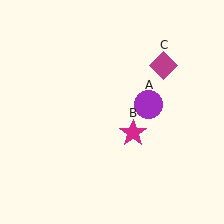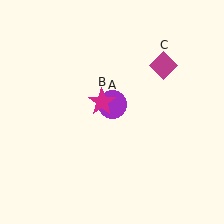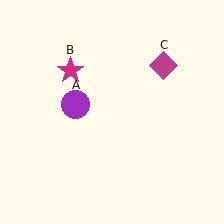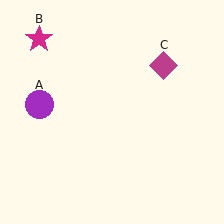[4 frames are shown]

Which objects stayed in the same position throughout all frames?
Magenta diamond (object C) remained stationary.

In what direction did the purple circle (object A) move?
The purple circle (object A) moved left.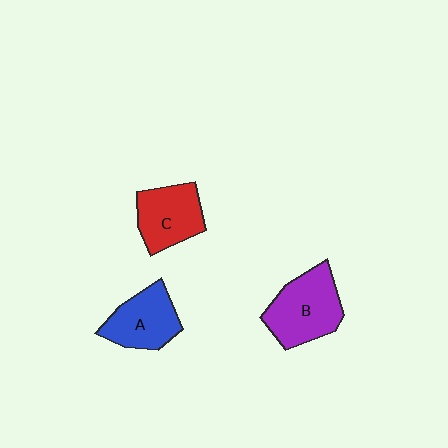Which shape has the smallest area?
Shape A (blue).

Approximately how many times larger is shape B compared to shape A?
Approximately 1.2 times.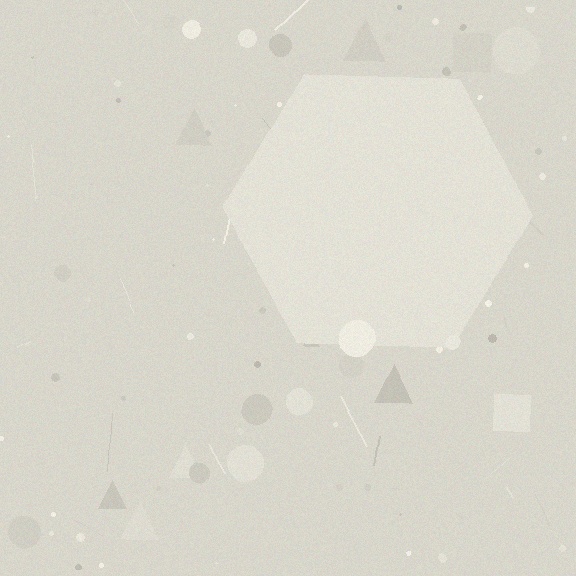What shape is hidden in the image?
A hexagon is hidden in the image.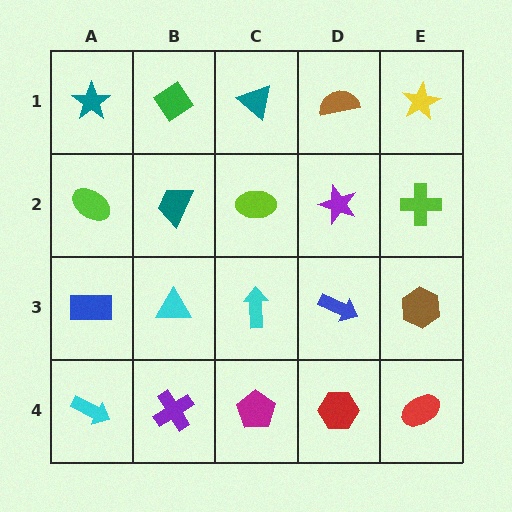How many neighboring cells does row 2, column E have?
3.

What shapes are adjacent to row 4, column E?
A brown hexagon (row 3, column E), a red hexagon (row 4, column D).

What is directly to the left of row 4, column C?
A purple cross.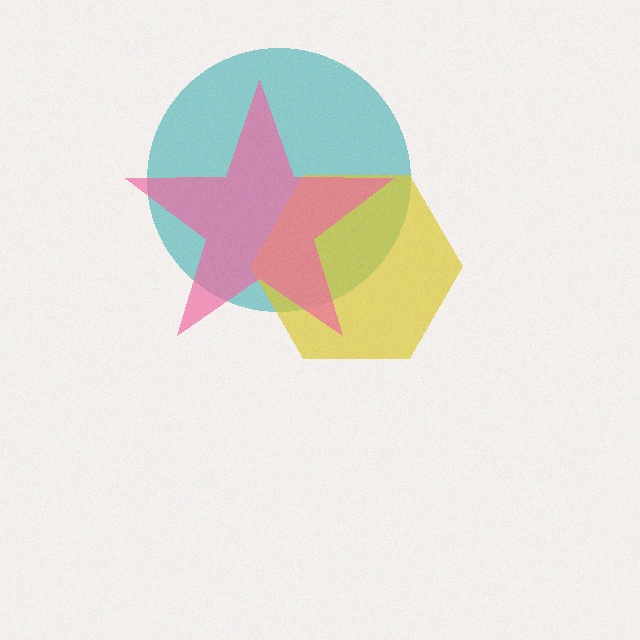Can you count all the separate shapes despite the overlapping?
Yes, there are 3 separate shapes.